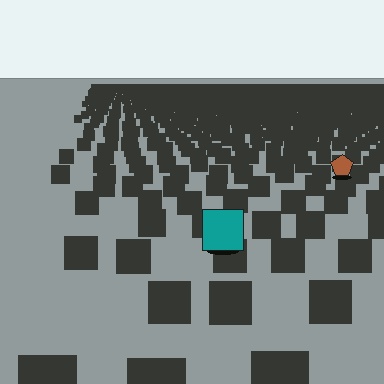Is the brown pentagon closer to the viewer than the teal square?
No. The teal square is closer — you can tell from the texture gradient: the ground texture is coarser near it.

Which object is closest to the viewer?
The teal square is closest. The texture marks near it are larger and more spread out.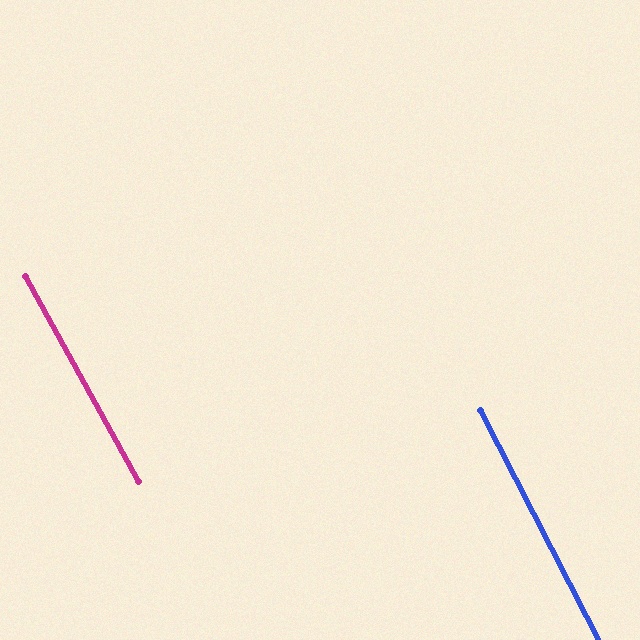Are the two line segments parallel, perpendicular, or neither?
Parallel — their directions differ by only 1.6°.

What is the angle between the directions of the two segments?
Approximately 2 degrees.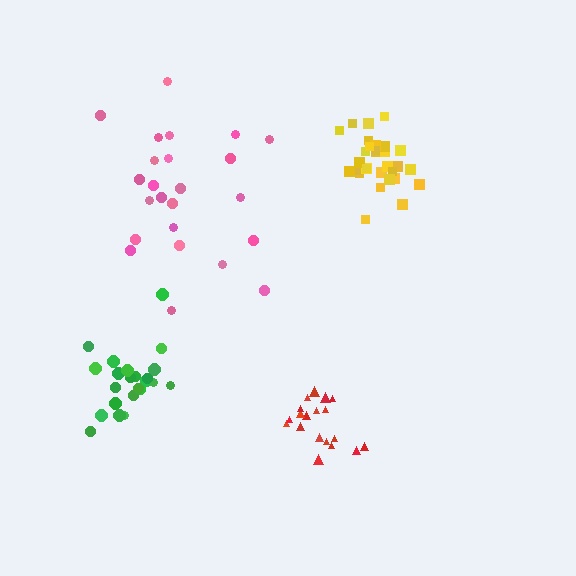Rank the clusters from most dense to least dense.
yellow, red, green, pink.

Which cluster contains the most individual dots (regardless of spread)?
Yellow (31).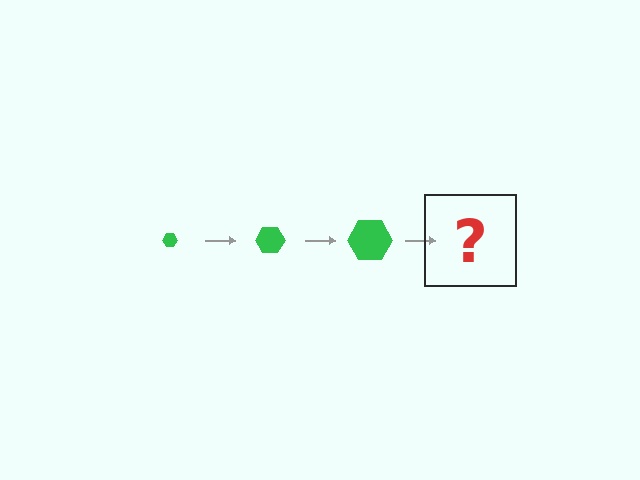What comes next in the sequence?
The next element should be a green hexagon, larger than the previous one.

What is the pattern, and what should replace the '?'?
The pattern is that the hexagon gets progressively larger each step. The '?' should be a green hexagon, larger than the previous one.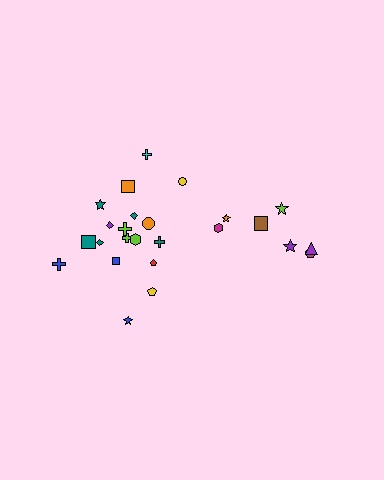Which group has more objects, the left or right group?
The left group.